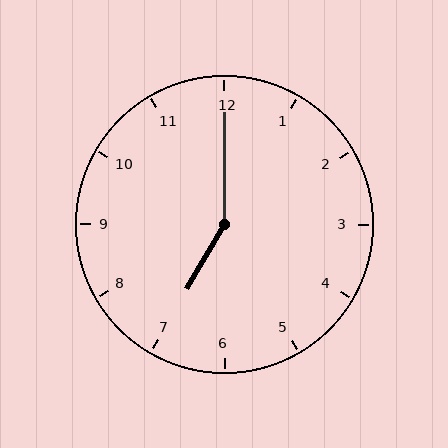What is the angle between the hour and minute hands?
Approximately 150 degrees.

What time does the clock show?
7:00.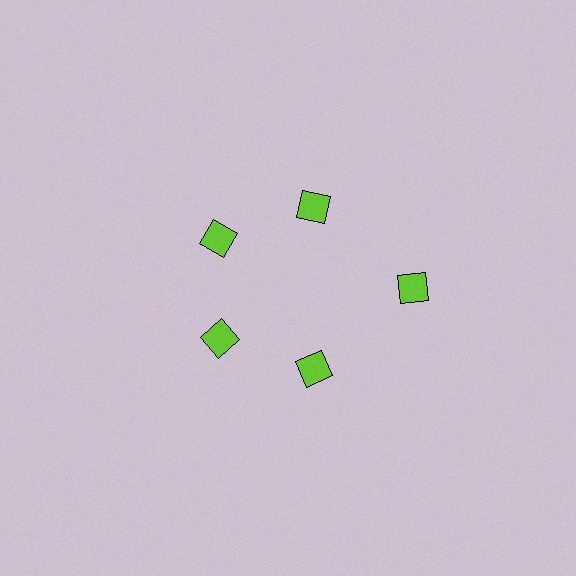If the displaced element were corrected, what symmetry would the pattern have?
It would have 5-fold rotational symmetry — the pattern would map onto itself every 72 degrees.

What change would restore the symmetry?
The symmetry would be restored by moving it inward, back onto the ring so that all 5 diamonds sit at equal angles and equal distance from the center.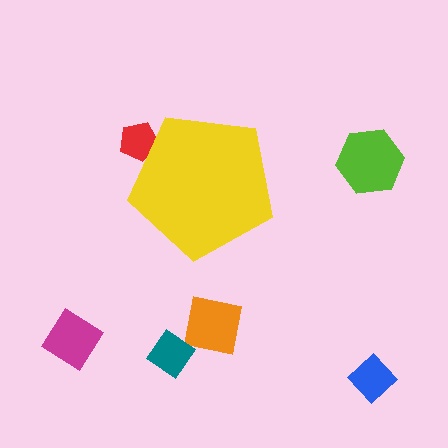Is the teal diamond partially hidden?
No, the teal diamond is fully visible.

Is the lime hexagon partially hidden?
No, the lime hexagon is fully visible.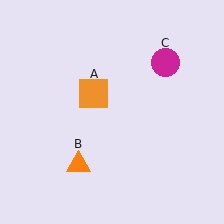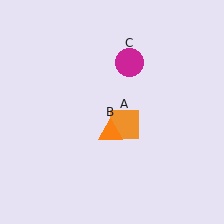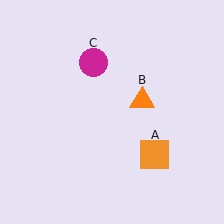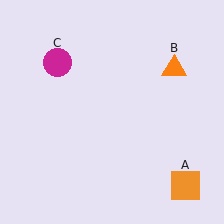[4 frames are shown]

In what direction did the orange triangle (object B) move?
The orange triangle (object B) moved up and to the right.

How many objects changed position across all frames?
3 objects changed position: orange square (object A), orange triangle (object B), magenta circle (object C).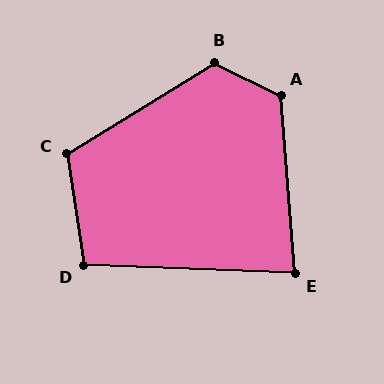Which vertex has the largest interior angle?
B, at approximately 122 degrees.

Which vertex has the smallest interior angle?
E, at approximately 84 degrees.